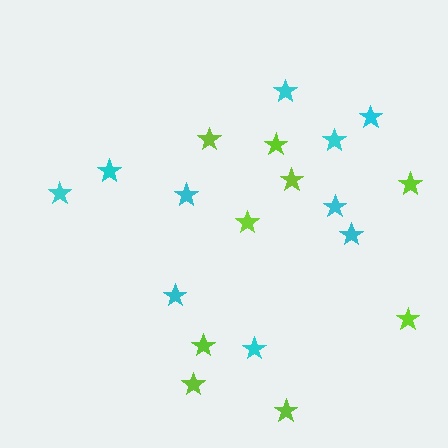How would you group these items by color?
There are 2 groups: one group of lime stars (9) and one group of cyan stars (10).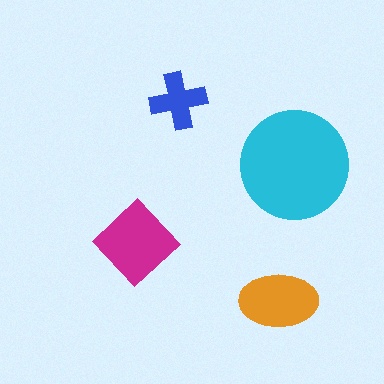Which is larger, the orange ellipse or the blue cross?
The orange ellipse.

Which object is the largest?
The cyan circle.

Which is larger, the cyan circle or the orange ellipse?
The cyan circle.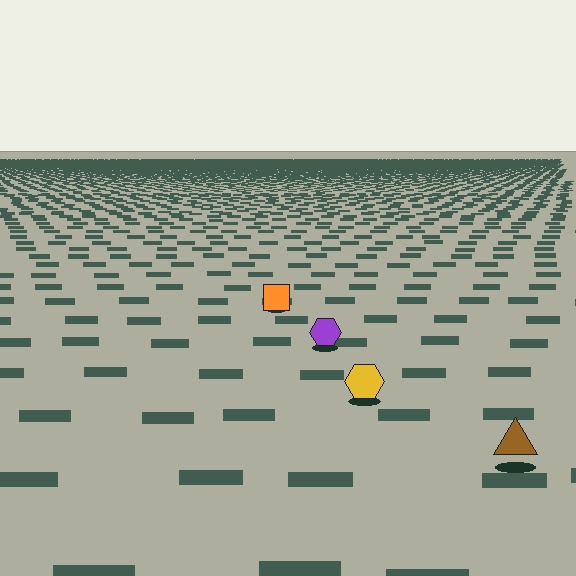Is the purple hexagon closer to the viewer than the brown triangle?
No. The brown triangle is closer — you can tell from the texture gradient: the ground texture is coarser near it.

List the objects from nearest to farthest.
From nearest to farthest: the brown triangle, the yellow hexagon, the purple hexagon, the orange square.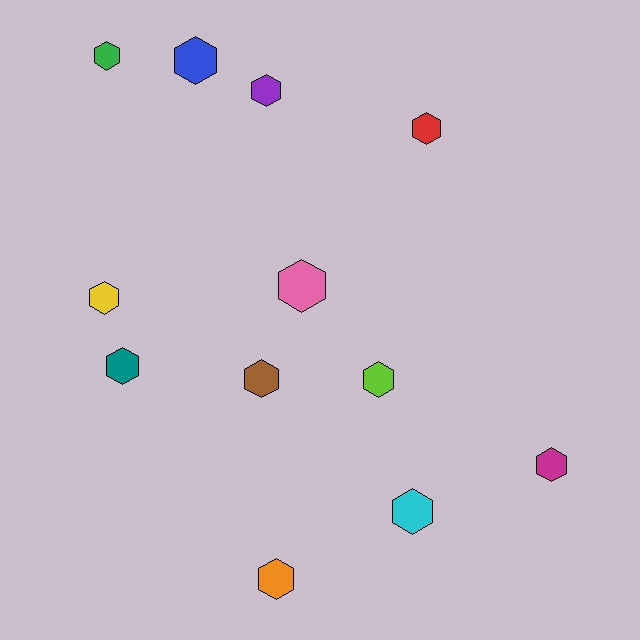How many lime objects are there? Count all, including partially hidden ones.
There is 1 lime object.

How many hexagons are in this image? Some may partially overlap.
There are 12 hexagons.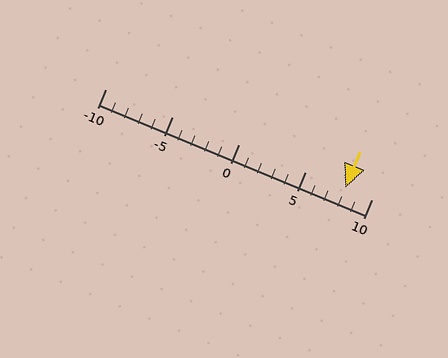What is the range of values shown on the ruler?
The ruler shows values from -10 to 10.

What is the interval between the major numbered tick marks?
The major tick marks are spaced 5 units apart.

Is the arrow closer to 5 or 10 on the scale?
The arrow is closer to 10.